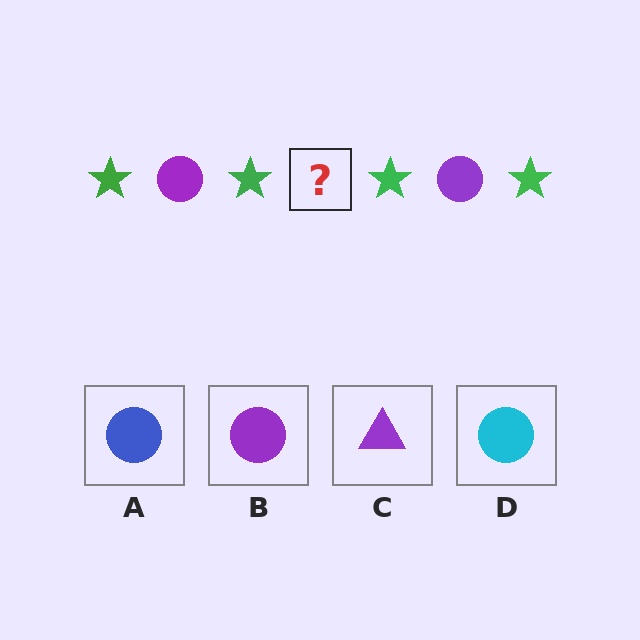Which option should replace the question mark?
Option B.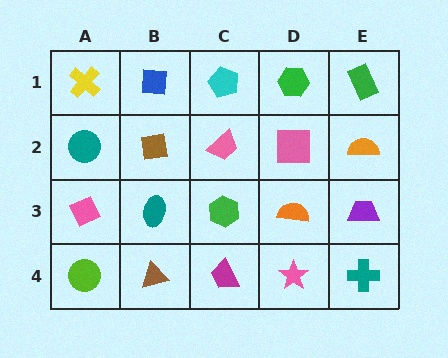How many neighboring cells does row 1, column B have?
3.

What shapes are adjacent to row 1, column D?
A pink square (row 2, column D), a cyan pentagon (row 1, column C), a green rectangle (row 1, column E).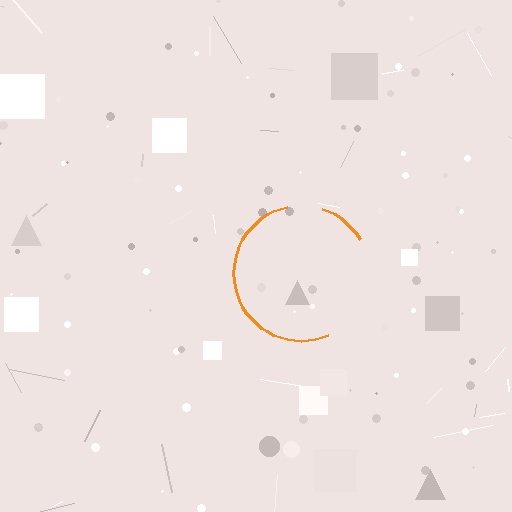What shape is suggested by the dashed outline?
The dashed outline suggests a circle.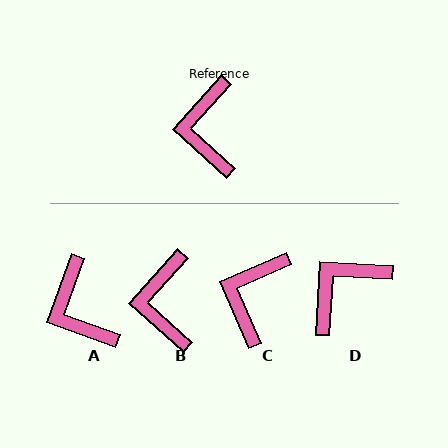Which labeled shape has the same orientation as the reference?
B.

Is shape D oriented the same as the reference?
No, it is off by about 51 degrees.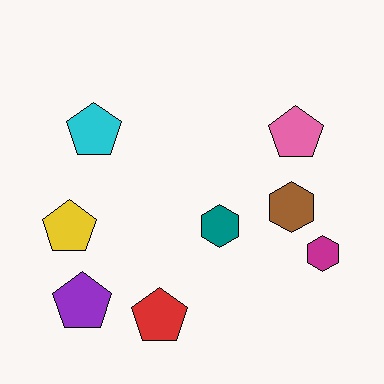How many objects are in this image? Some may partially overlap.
There are 8 objects.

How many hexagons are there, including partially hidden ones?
There are 3 hexagons.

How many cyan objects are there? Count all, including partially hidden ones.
There is 1 cyan object.